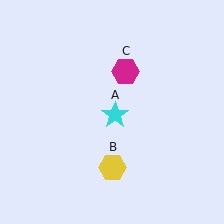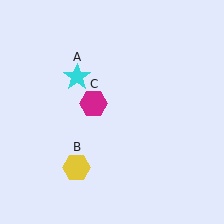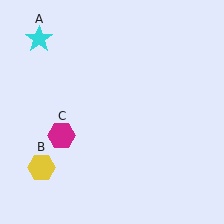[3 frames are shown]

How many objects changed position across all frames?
3 objects changed position: cyan star (object A), yellow hexagon (object B), magenta hexagon (object C).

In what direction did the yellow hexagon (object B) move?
The yellow hexagon (object B) moved left.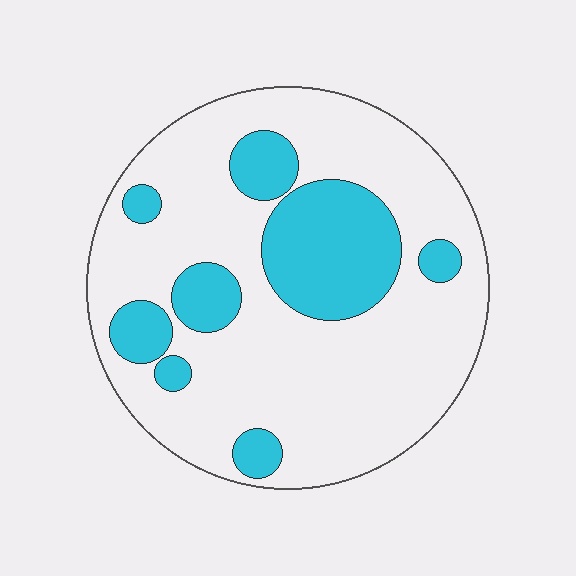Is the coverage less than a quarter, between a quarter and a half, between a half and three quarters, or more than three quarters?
Between a quarter and a half.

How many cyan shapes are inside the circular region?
8.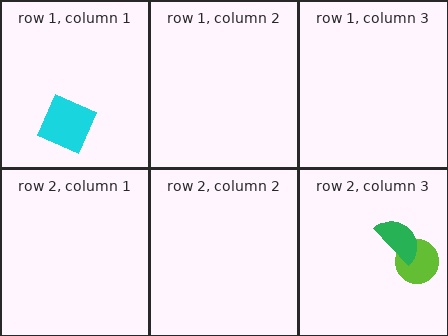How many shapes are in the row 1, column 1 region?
1.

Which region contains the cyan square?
The row 1, column 1 region.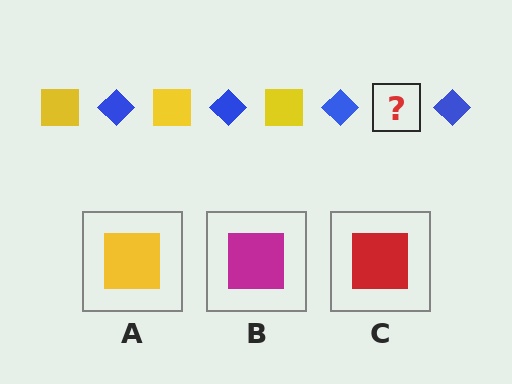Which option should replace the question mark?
Option A.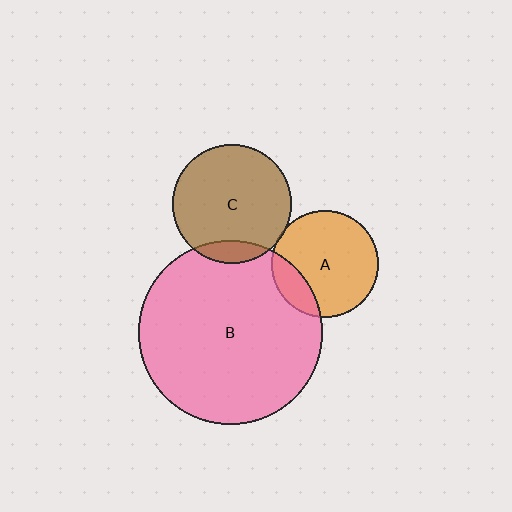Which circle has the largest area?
Circle B (pink).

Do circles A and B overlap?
Yes.